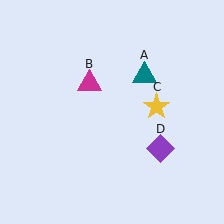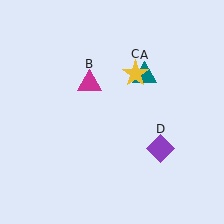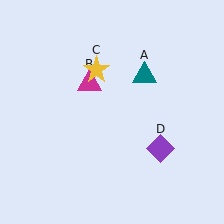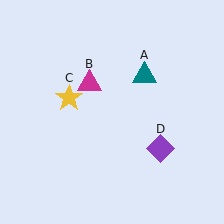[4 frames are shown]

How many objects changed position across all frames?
1 object changed position: yellow star (object C).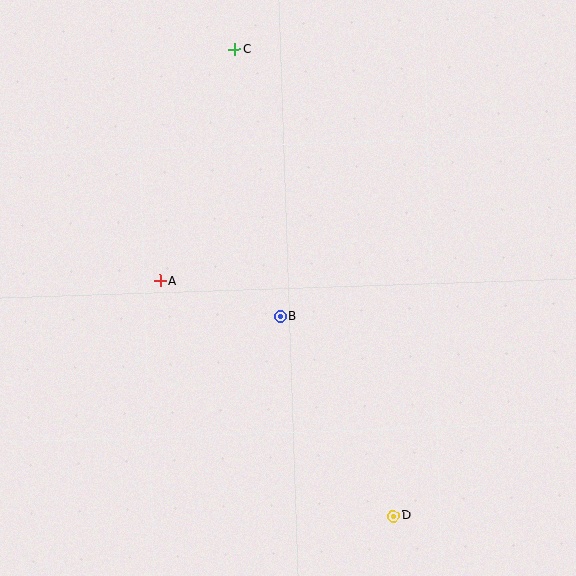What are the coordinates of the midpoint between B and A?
The midpoint between B and A is at (220, 299).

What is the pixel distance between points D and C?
The distance between D and C is 493 pixels.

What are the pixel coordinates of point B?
Point B is at (280, 316).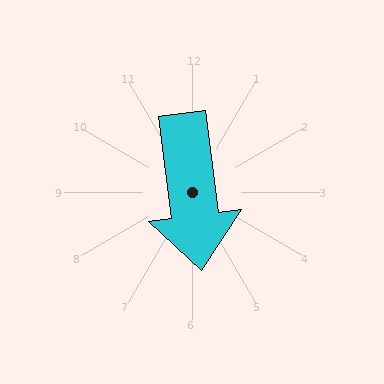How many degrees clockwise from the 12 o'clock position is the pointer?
Approximately 173 degrees.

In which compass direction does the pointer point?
South.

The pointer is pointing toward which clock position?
Roughly 6 o'clock.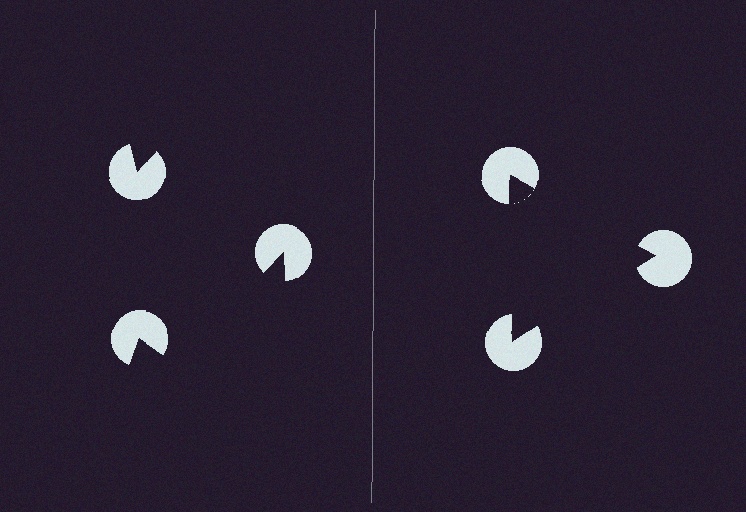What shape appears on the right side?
An illusory triangle.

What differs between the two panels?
The pac-man discs are positioned identically on both sides; only the wedge orientations differ. On the right they align to a triangle; on the left they are misaligned.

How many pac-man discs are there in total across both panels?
6 — 3 on each side.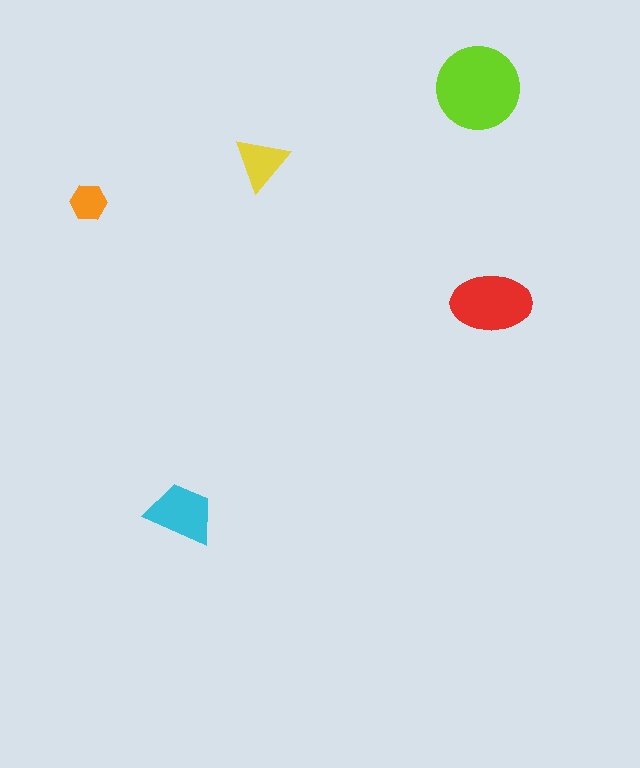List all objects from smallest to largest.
The orange hexagon, the yellow triangle, the cyan trapezoid, the red ellipse, the lime circle.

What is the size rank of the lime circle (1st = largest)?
1st.